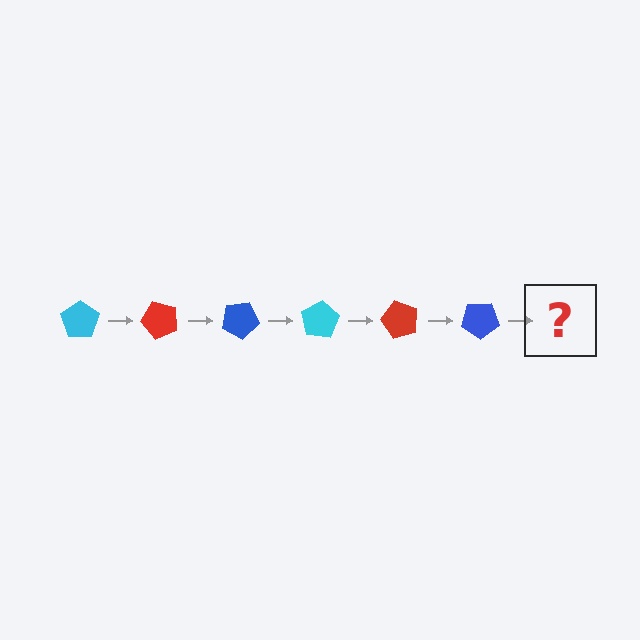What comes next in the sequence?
The next element should be a cyan pentagon, rotated 300 degrees from the start.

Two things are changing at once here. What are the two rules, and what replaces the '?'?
The two rules are that it rotates 50 degrees each step and the color cycles through cyan, red, and blue. The '?' should be a cyan pentagon, rotated 300 degrees from the start.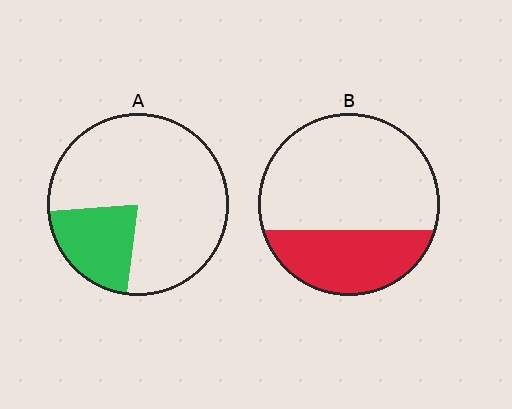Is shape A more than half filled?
No.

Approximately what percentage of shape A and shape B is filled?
A is approximately 20% and B is approximately 30%.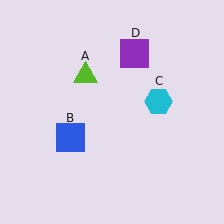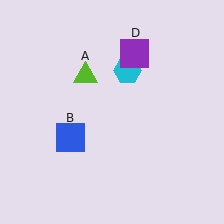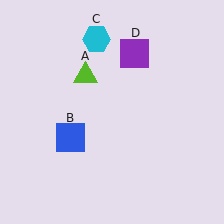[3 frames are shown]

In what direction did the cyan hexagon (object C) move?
The cyan hexagon (object C) moved up and to the left.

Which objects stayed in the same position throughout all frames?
Lime triangle (object A) and blue square (object B) and purple square (object D) remained stationary.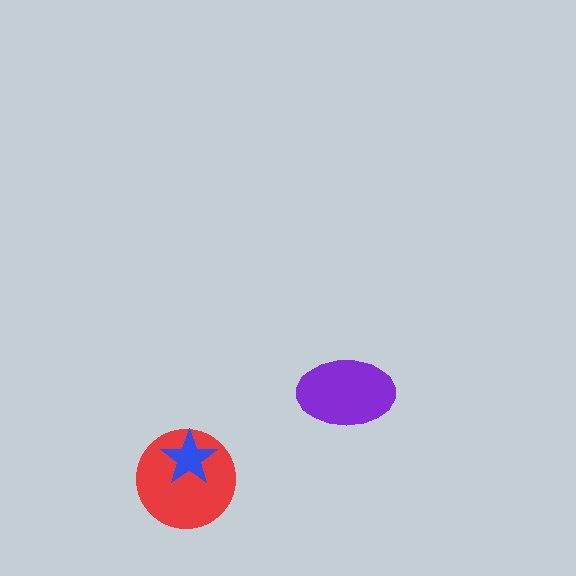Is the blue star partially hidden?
No, no other shape covers it.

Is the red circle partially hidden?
Yes, it is partially covered by another shape.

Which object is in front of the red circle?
The blue star is in front of the red circle.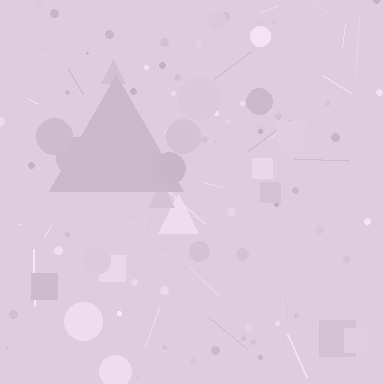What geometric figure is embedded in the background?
A triangle is embedded in the background.